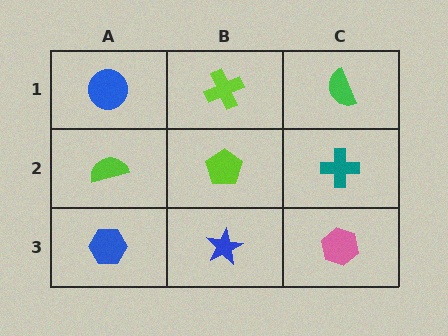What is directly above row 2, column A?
A blue circle.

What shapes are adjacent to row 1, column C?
A teal cross (row 2, column C), a lime cross (row 1, column B).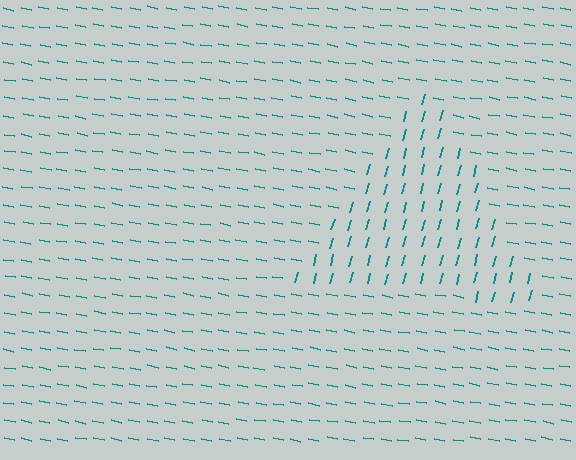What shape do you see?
I see a triangle.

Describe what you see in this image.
The image is filled with small teal line segments. A triangle region in the image has lines oriented differently from the surrounding lines, creating a visible texture boundary.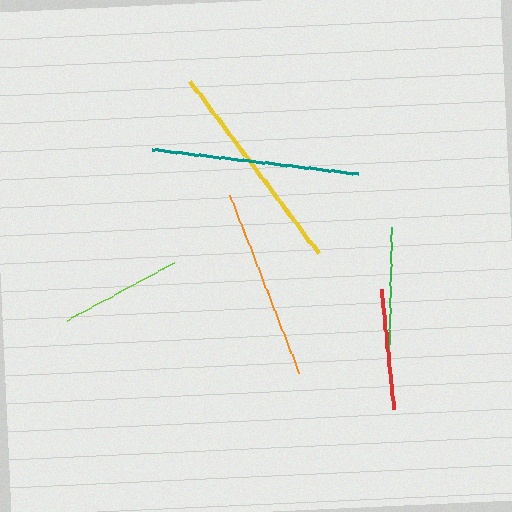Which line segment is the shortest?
The red line is the shortest at approximately 120 pixels.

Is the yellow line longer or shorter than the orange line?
The yellow line is longer than the orange line.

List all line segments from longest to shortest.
From longest to shortest: yellow, teal, orange, green, lime, red.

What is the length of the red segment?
The red segment is approximately 120 pixels long.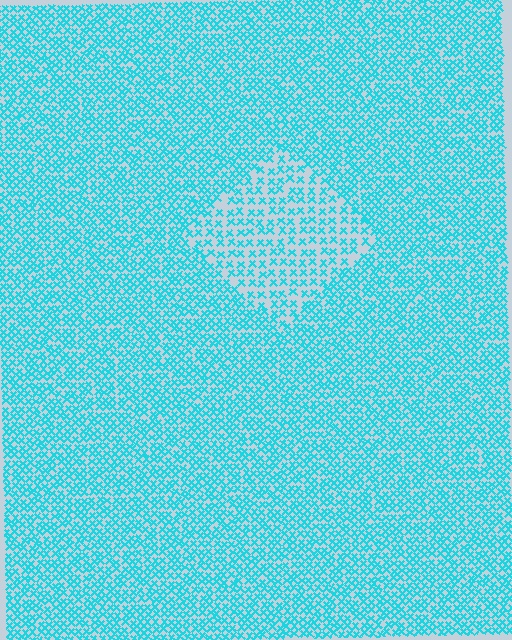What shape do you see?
I see a diamond.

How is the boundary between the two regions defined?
The boundary is defined by a change in element density (approximately 1.8x ratio). All elements are the same color, size, and shape.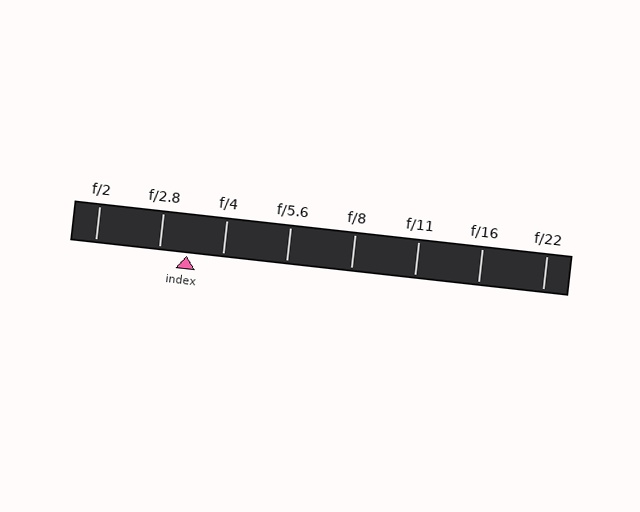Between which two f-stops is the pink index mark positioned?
The index mark is between f/2.8 and f/4.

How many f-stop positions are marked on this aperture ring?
There are 8 f-stop positions marked.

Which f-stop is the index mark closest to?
The index mark is closest to f/2.8.